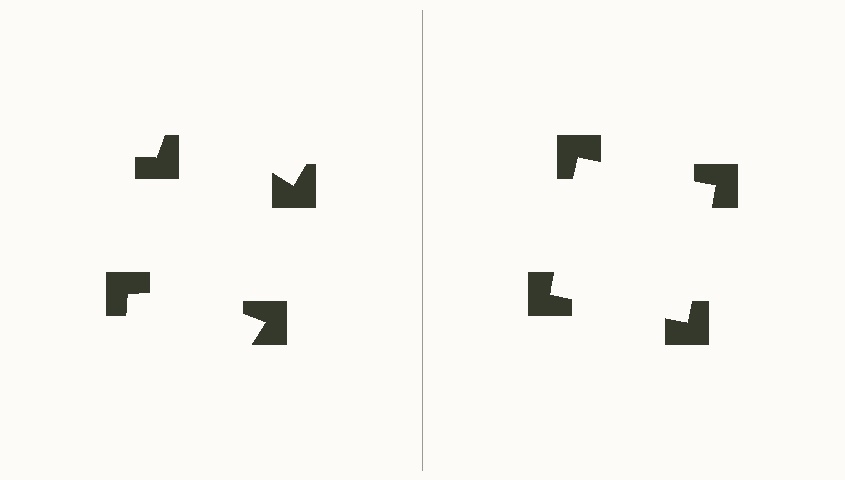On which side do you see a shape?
An illusory square appears on the right side. On the left side the wedge cuts are rotated, so no coherent shape forms.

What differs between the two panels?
The notched squares are positioned identically on both sides; only the wedge orientations differ. On the right they align to a square; on the left they are misaligned.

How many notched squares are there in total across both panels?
8 — 4 on each side.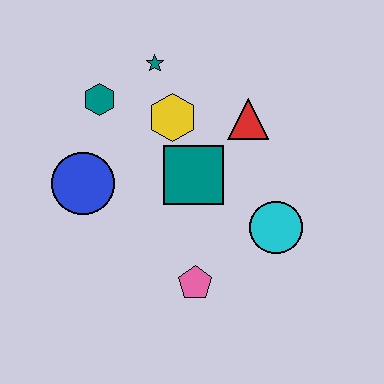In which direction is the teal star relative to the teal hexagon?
The teal star is to the right of the teal hexagon.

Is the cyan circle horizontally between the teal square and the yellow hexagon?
No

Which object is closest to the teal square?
The yellow hexagon is closest to the teal square.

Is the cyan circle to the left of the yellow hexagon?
No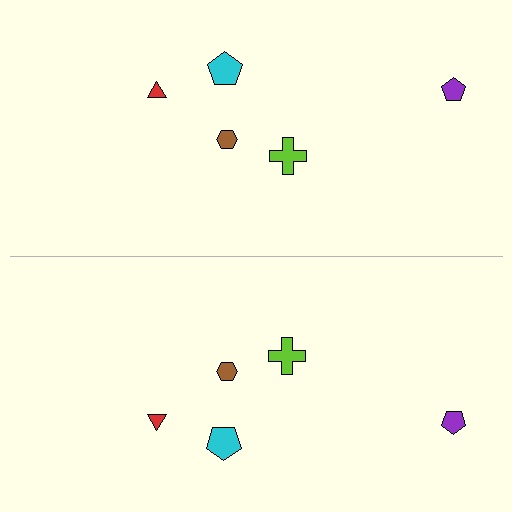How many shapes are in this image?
There are 10 shapes in this image.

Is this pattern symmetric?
Yes, this pattern has bilateral (reflection) symmetry.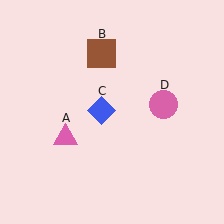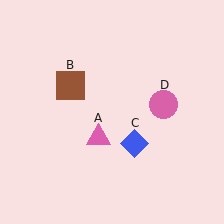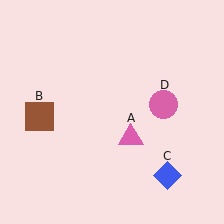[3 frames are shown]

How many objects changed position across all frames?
3 objects changed position: pink triangle (object A), brown square (object B), blue diamond (object C).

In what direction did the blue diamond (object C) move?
The blue diamond (object C) moved down and to the right.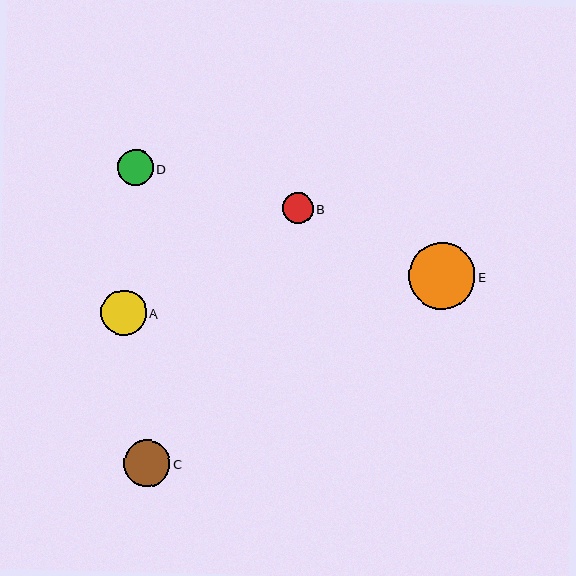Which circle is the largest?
Circle E is the largest with a size of approximately 67 pixels.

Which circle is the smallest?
Circle B is the smallest with a size of approximately 31 pixels.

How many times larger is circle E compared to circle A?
Circle E is approximately 1.5 times the size of circle A.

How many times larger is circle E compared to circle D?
Circle E is approximately 1.9 times the size of circle D.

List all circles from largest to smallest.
From largest to smallest: E, C, A, D, B.